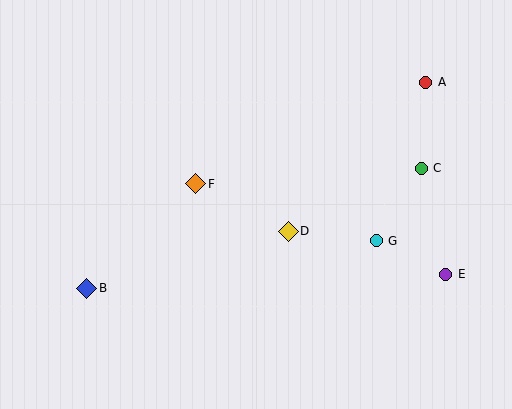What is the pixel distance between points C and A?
The distance between C and A is 86 pixels.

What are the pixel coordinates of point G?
Point G is at (376, 241).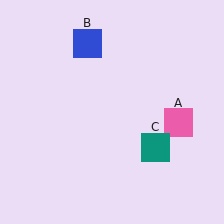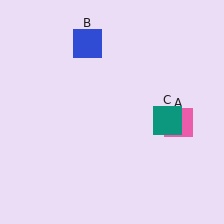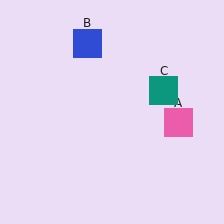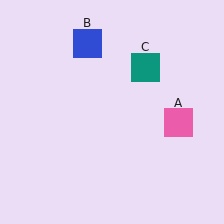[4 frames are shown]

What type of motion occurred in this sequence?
The teal square (object C) rotated counterclockwise around the center of the scene.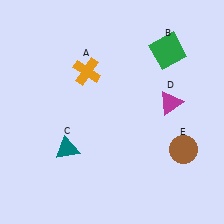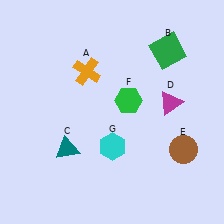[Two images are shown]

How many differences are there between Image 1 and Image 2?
There are 2 differences between the two images.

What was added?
A green hexagon (F), a cyan hexagon (G) were added in Image 2.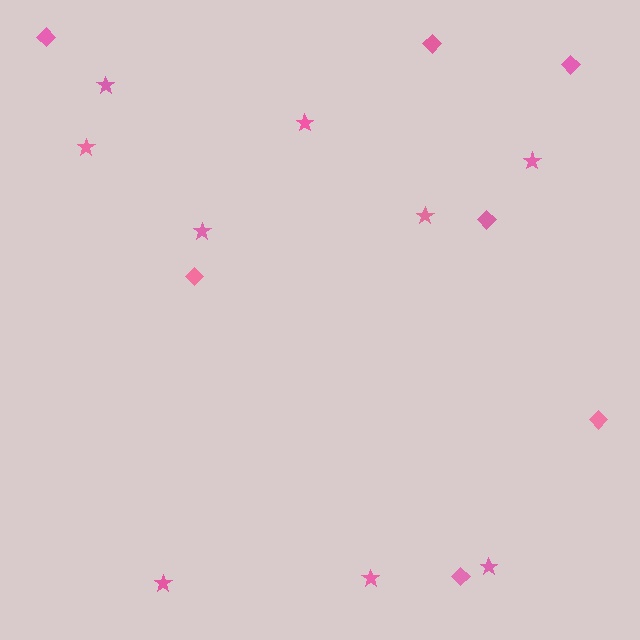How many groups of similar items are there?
There are 2 groups: one group of stars (9) and one group of diamonds (7).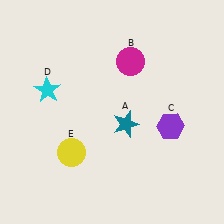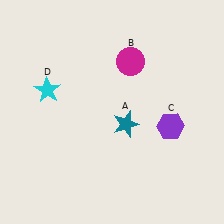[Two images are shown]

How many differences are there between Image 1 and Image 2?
There is 1 difference between the two images.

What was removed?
The yellow circle (E) was removed in Image 2.